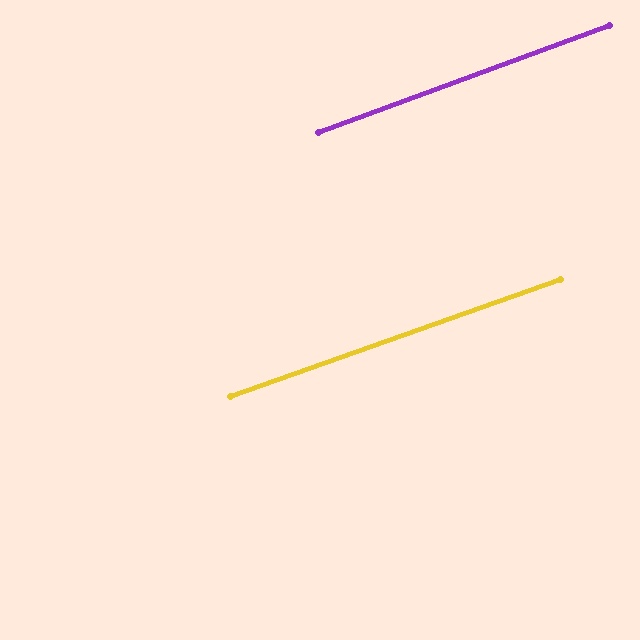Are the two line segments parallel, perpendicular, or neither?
Parallel — their directions differ by only 0.8°.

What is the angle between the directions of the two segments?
Approximately 1 degree.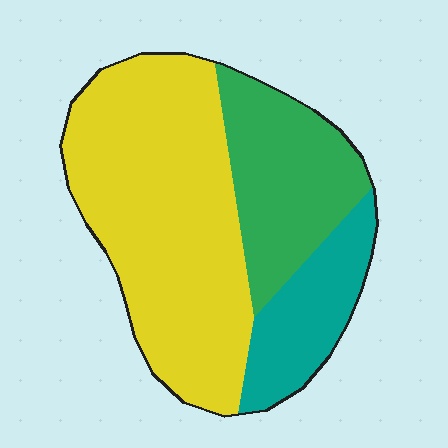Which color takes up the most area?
Yellow, at roughly 55%.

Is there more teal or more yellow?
Yellow.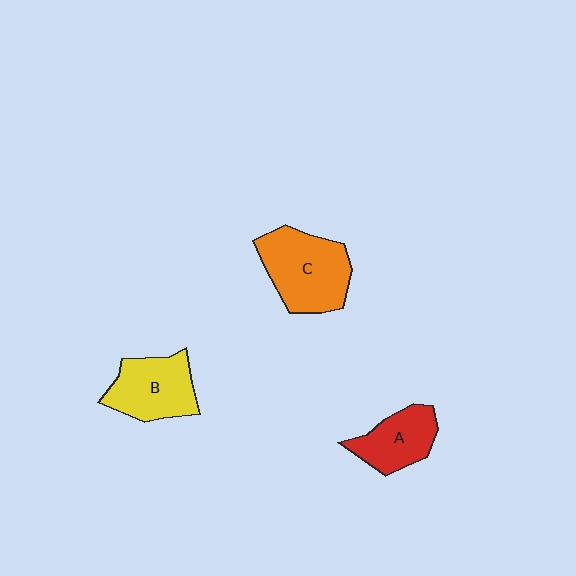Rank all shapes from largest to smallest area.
From largest to smallest: C (orange), B (yellow), A (red).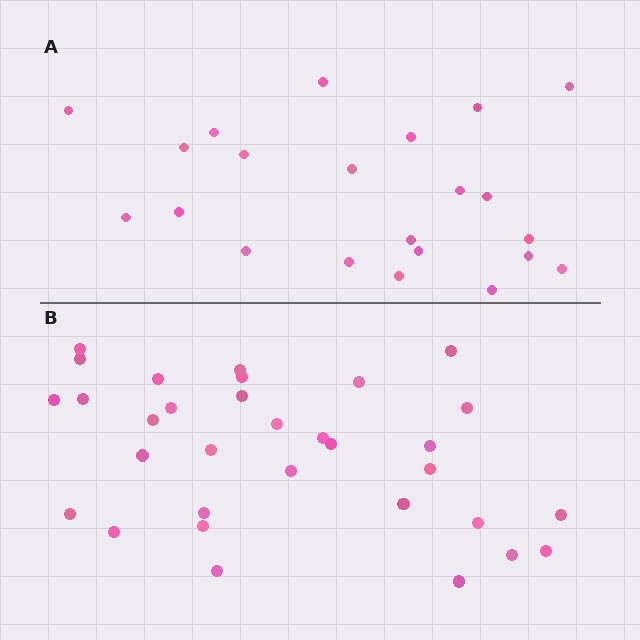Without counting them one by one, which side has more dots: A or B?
Region B (the bottom region) has more dots.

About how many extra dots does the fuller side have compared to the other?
Region B has roughly 10 or so more dots than region A.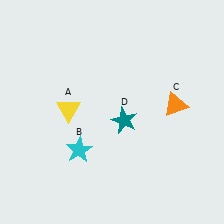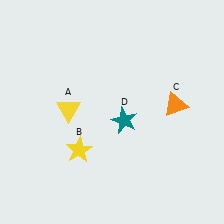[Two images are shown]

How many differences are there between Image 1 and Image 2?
There is 1 difference between the two images.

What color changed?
The star (B) changed from cyan in Image 1 to yellow in Image 2.